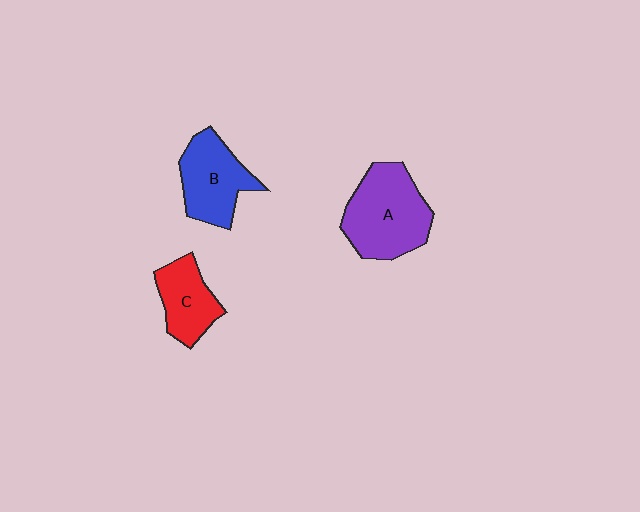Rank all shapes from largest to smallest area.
From largest to smallest: A (purple), B (blue), C (red).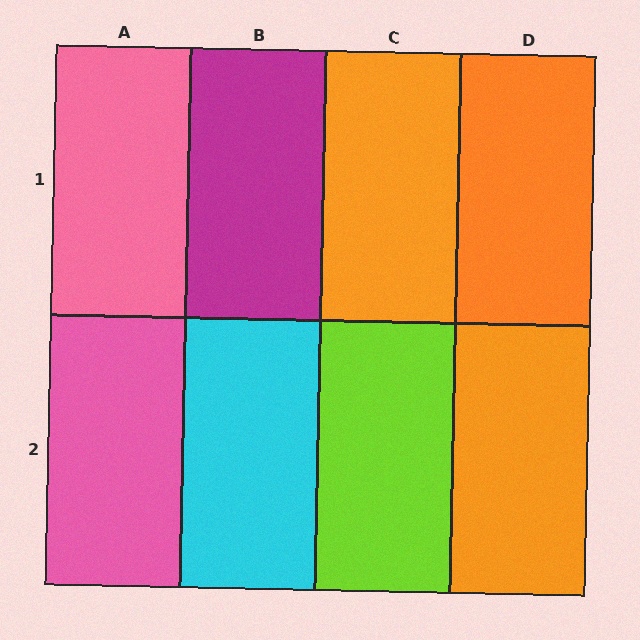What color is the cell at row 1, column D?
Orange.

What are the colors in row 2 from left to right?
Pink, cyan, lime, orange.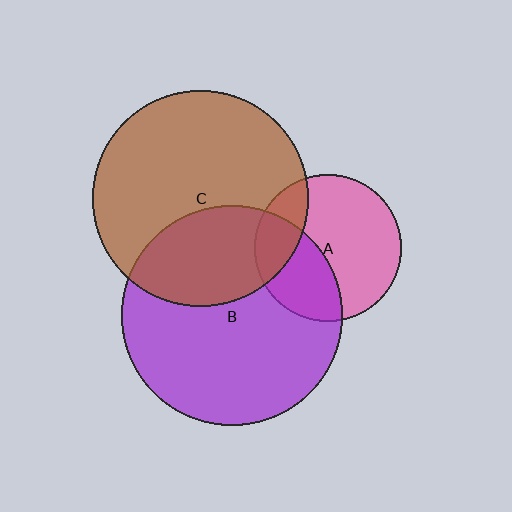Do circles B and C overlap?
Yes.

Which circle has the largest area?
Circle B (purple).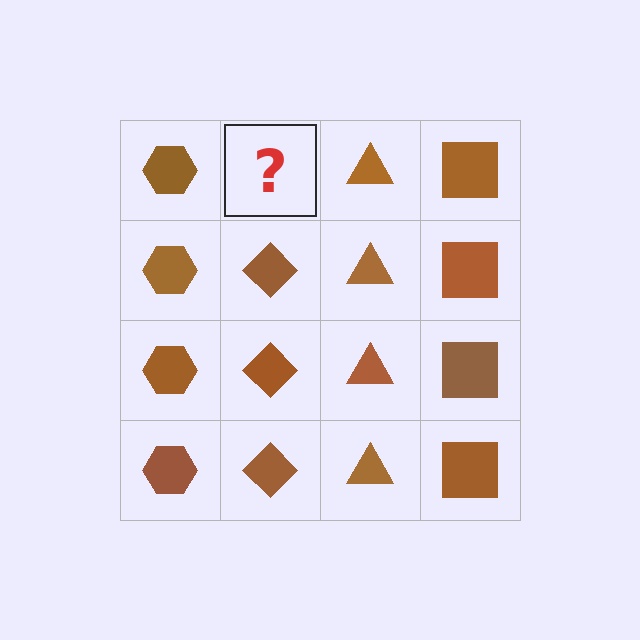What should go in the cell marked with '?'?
The missing cell should contain a brown diamond.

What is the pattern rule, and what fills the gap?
The rule is that each column has a consistent shape. The gap should be filled with a brown diamond.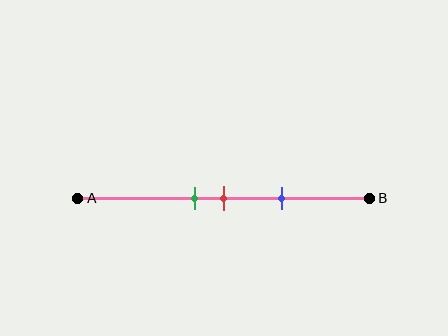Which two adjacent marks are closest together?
The green and red marks are the closest adjacent pair.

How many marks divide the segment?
There are 3 marks dividing the segment.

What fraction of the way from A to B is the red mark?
The red mark is approximately 50% (0.5) of the way from A to B.